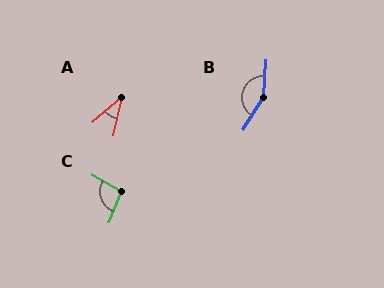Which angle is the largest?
B, at approximately 152 degrees.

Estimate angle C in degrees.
Approximately 98 degrees.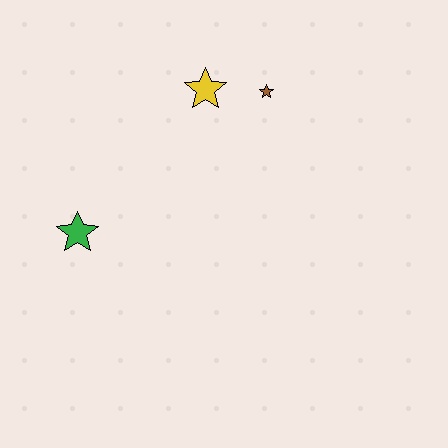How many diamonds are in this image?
There are no diamonds.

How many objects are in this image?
There are 3 objects.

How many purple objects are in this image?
There are no purple objects.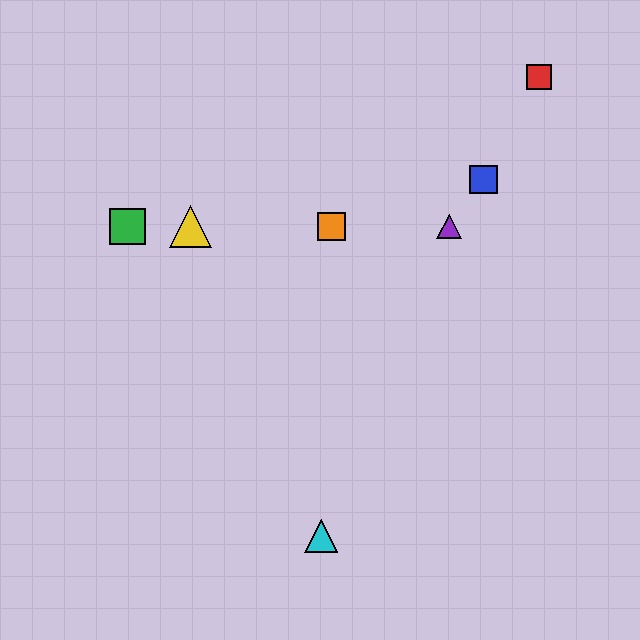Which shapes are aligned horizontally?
The green square, the yellow triangle, the purple triangle, the orange square are aligned horizontally.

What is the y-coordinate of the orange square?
The orange square is at y≈226.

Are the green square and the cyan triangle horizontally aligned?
No, the green square is at y≈226 and the cyan triangle is at y≈536.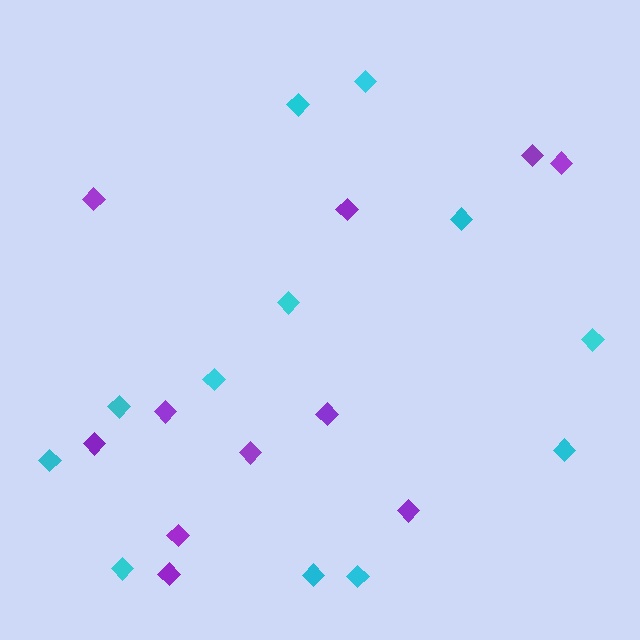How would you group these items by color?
There are 2 groups: one group of cyan diamonds (12) and one group of purple diamonds (11).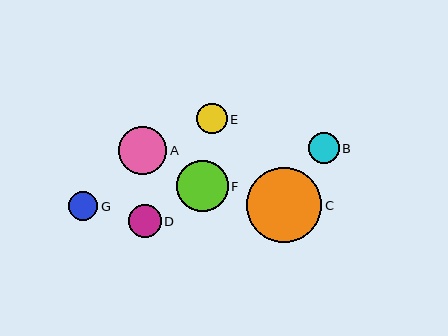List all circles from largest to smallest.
From largest to smallest: C, F, A, D, B, E, G.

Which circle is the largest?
Circle C is the largest with a size of approximately 76 pixels.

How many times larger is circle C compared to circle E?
Circle C is approximately 2.5 times the size of circle E.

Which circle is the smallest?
Circle G is the smallest with a size of approximately 29 pixels.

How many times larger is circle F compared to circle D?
Circle F is approximately 1.6 times the size of circle D.